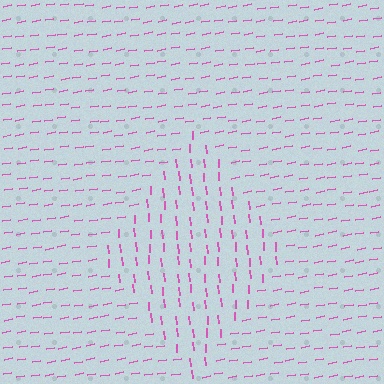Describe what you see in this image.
The image is filled with small pink line segments. A diamond region in the image has lines oriented differently from the surrounding lines, creating a visible texture boundary.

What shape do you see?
I see a diamond.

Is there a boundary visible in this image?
Yes, there is a texture boundary formed by a change in line orientation.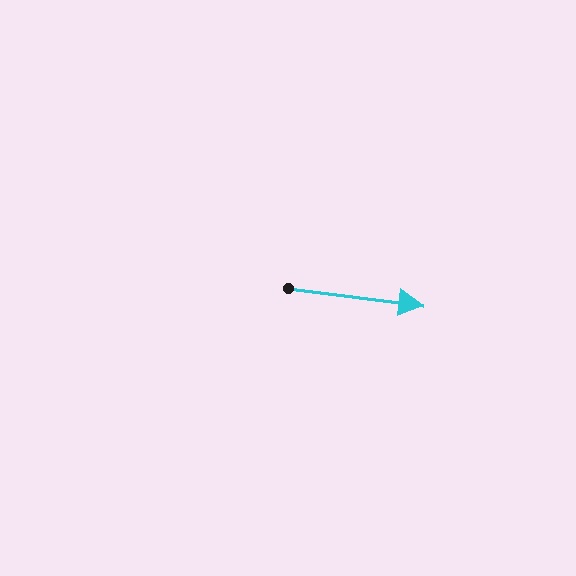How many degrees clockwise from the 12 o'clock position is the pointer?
Approximately 97 degrees.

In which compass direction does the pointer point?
East.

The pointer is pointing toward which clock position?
Roughly 3 o'clock.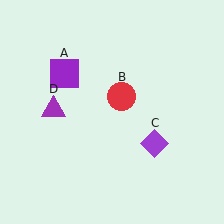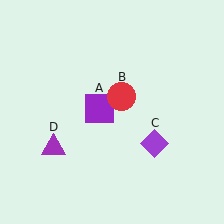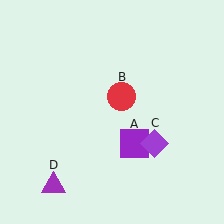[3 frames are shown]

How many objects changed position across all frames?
2 objects changed position: purple square (object A), purple triangle (object D).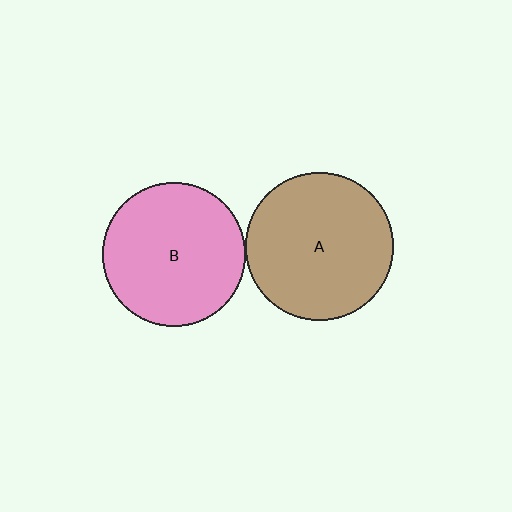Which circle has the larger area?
Circle A (brown).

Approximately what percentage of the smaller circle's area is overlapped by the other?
Approximately 5%.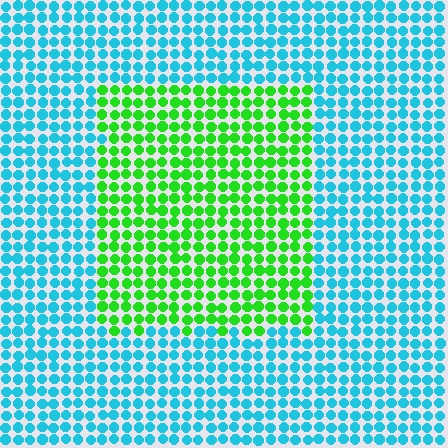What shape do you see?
I see a rectangle.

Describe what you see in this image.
The image is filled with small cyan elements in a uniform arrangement. A rectangle-shaped region is visible where the elements are tinted to a slightly different hue, forming a subtle color boundary.